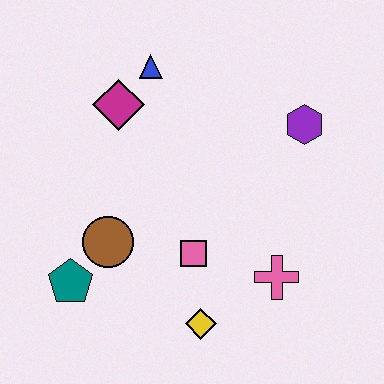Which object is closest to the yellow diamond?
The pink square is closest to the yellow diamond.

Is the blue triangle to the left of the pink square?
Yes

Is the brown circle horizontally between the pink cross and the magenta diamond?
No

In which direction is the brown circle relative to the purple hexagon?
The brown circle is to the left of the purple hexagon.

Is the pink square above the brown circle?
No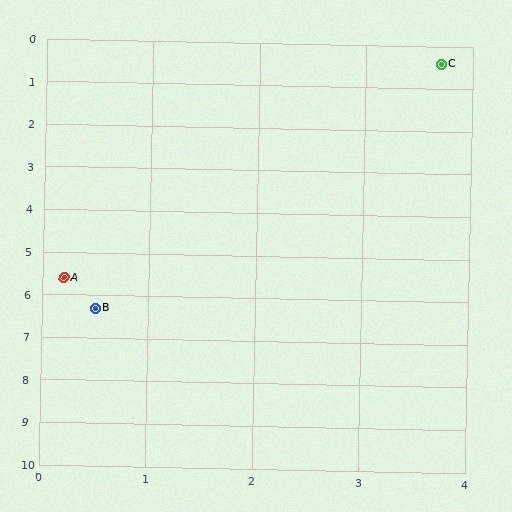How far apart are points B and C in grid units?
Points B and C are about 6.7 grid units apart.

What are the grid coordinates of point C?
Point C is at approximately (3.7, 0.4).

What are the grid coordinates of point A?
Point A is at approximately (0.2, 5.6).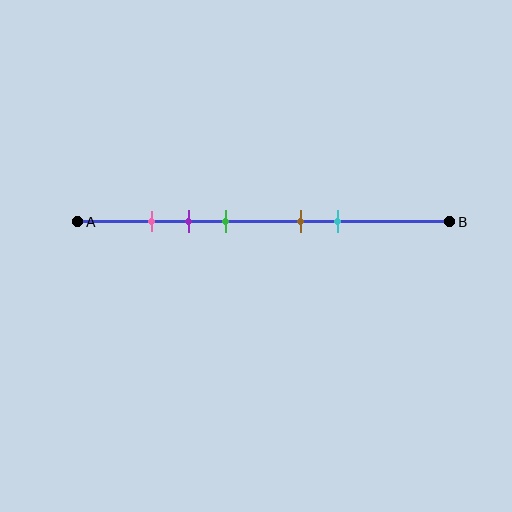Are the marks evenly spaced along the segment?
No, the marks are not evenly spaced.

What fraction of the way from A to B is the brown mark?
The brown mark is approximately 60% (0.6) of the way from A to B.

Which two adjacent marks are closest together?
The pink and purple marks are the closest adjacent pair.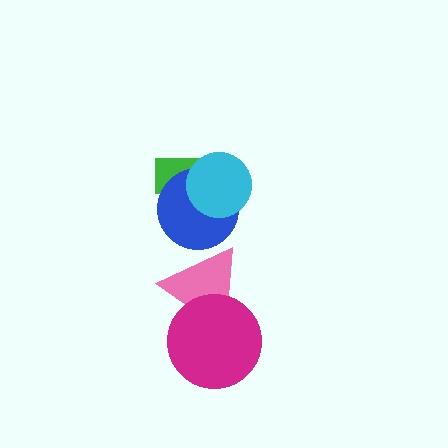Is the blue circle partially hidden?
Yes, it is partially covered by another shape.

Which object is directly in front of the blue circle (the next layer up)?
The pink triangle is directly in front of the blue circle.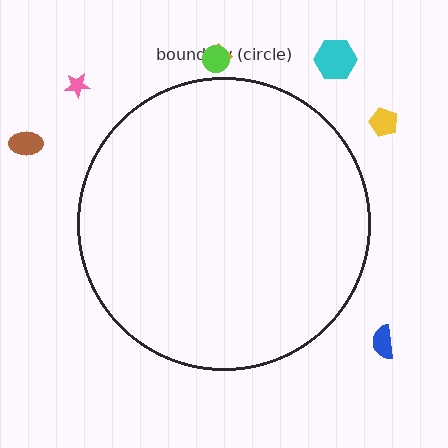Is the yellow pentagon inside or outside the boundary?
Outside.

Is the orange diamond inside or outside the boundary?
Outside.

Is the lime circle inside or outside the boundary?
Outside.